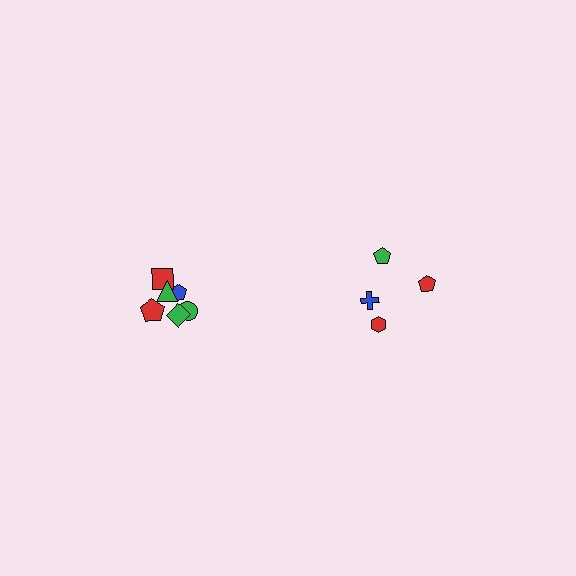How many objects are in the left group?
There are 6 objects.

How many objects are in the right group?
There are 4 objects.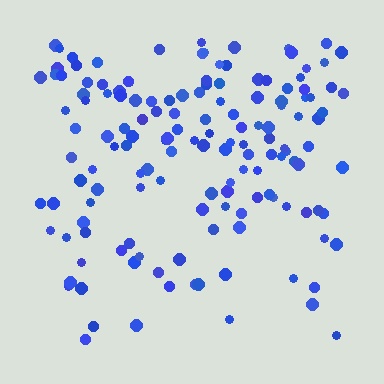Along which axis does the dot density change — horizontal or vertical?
Vertical.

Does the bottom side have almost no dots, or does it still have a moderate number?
Still a moderate number, just noticeably fewer than the top.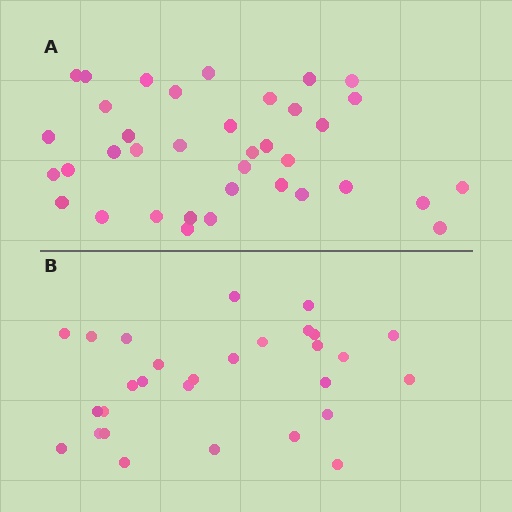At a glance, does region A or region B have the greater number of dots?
Region A (the top region) has more dots.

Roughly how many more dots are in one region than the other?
Region A has roughly 8 or so more dots than region B.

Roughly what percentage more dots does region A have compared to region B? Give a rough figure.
About 30% more.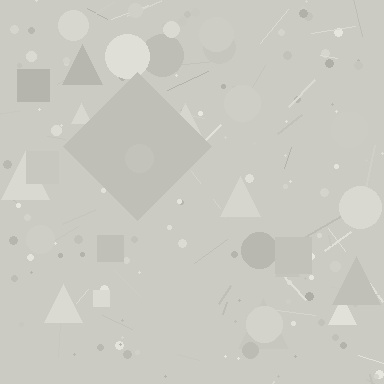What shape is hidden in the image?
A diamond is hidden in the image.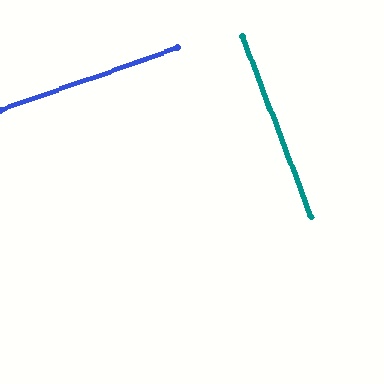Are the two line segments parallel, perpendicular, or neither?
Perpendicular — they meet at approximately 88°.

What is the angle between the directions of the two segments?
Approximately 88 degrees.